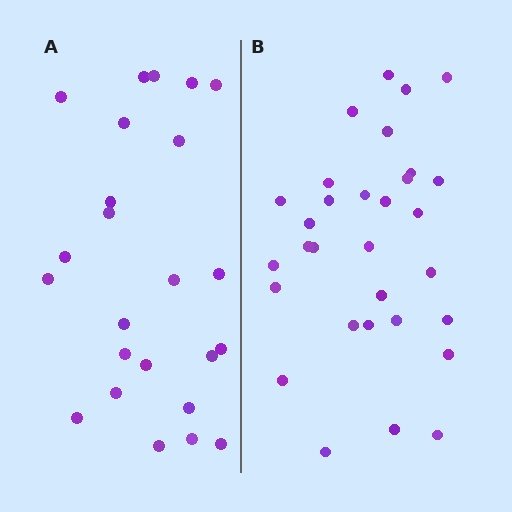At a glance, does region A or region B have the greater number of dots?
Region B (the right region) has more dots.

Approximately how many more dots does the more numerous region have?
Region B has roughly 8 or so more dots than region A.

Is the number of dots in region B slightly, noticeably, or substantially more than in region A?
Region B has noticeably more, but not dramatically so. The ratio is roughly 1.3 to 1.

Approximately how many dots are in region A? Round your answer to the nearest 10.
About 20 dots. (The exact count is 24, which rounds to 20.)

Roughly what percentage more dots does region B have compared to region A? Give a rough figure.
About 30% more.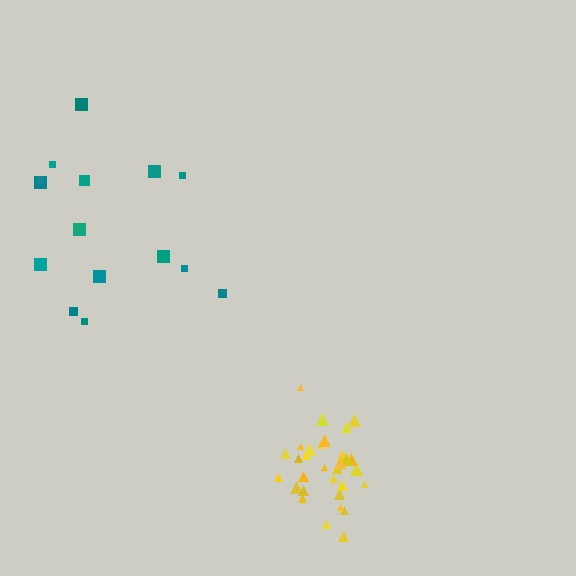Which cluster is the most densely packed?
Yellow.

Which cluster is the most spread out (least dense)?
Teal.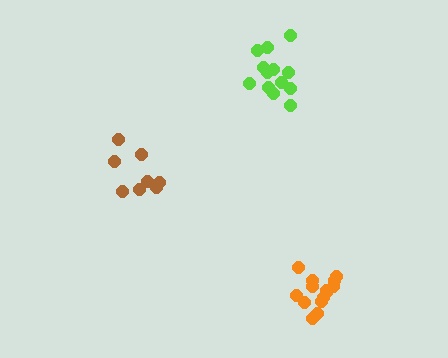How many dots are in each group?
Group 1: 8 dots, Group 2: 14 dots, Group 3: 13 dots (35 total).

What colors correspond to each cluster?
The clusters are colored: brown, orange, lime.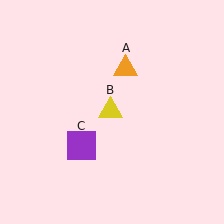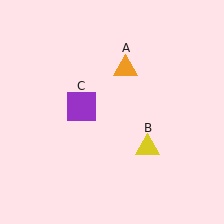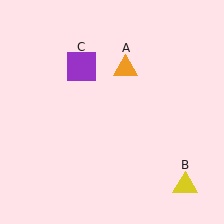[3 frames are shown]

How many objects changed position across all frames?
2 objects changed position: yellow triangle (object B), purple square (object C).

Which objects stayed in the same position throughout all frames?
Orange triangle (object A) remained stationary.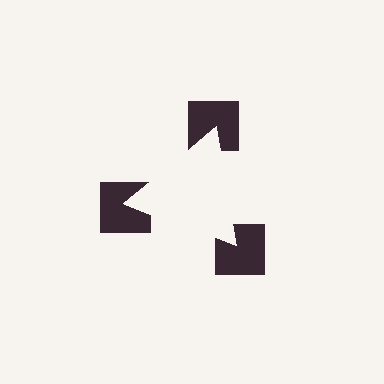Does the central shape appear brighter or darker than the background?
It typically appears slightly brighter than the background, even though no actual brightness change is drawn.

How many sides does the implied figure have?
3 sides.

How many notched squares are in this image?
There are 3 — one at each vertex of the illusory triangle.